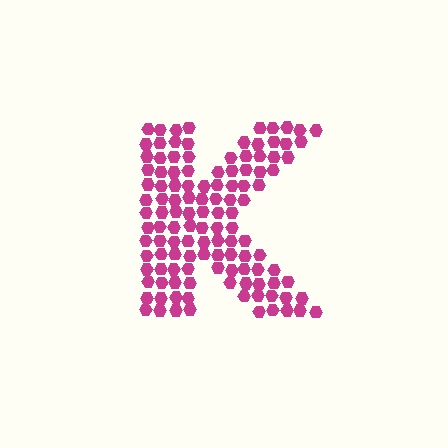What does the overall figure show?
The overall figure shows the letter K.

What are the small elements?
The small elements are hexagons.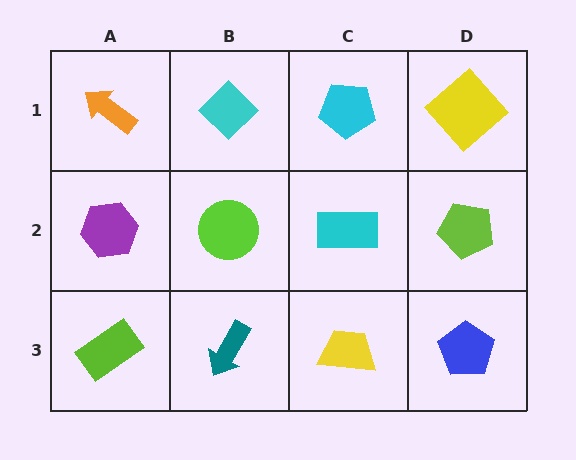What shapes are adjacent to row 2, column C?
A cyan pentagon (row 1, column C), a yellow trapezoid (row 3, column C), a lime circle (row 2, column B), a lime pentagon (row 2, column D).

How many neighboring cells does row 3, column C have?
3.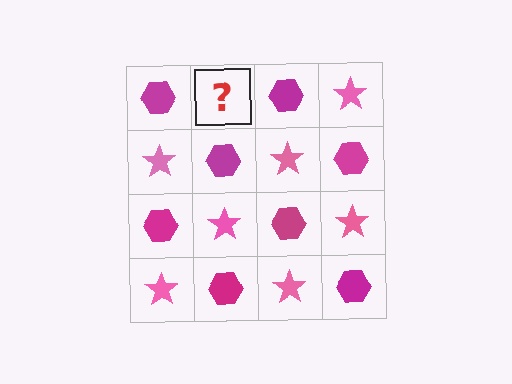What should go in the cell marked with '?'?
The missing cell should contain a pink star.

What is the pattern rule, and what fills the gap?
The rule is that it alternates magenta hexagon and pink star in a checkerboard pattern. The gap should be filled with a pink star.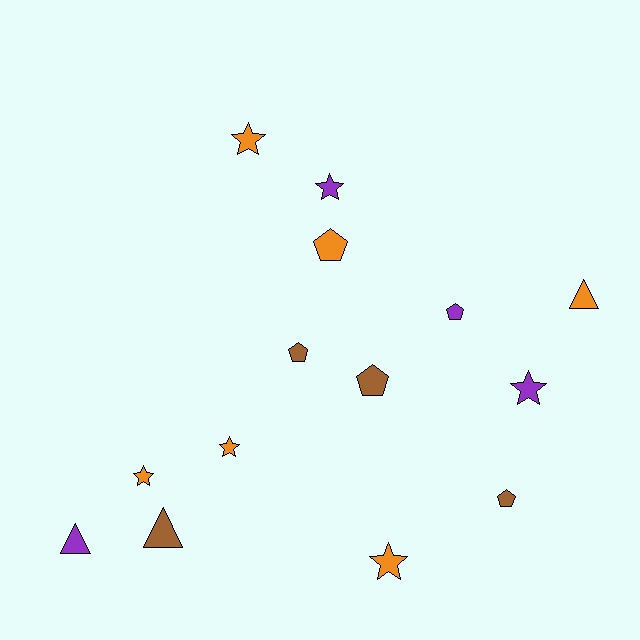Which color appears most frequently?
Orange, with 6 objects.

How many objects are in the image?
There are 14 objects.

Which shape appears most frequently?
Star, with 6 objects.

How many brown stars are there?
There are no brown stars.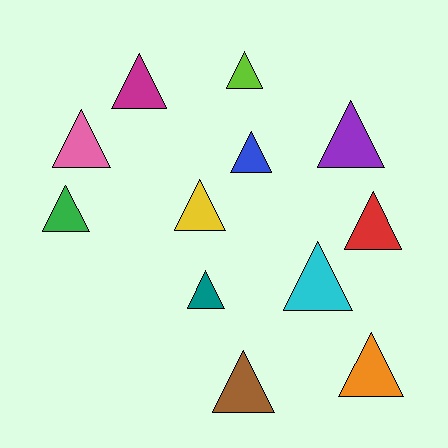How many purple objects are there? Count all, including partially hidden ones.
There is 1 purple object.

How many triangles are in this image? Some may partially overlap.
There are 12 triangles.